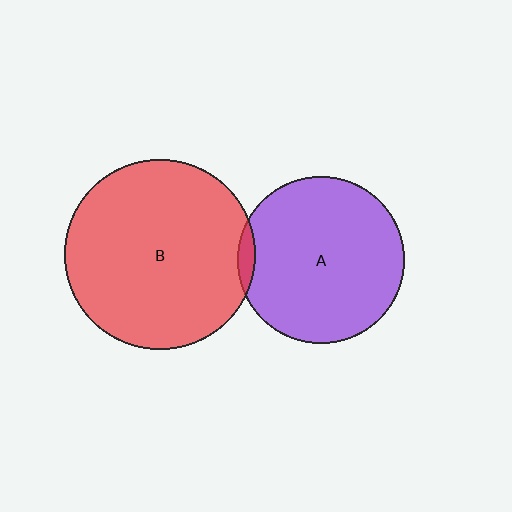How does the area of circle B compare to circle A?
Approximately 1.3 times.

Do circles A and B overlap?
Yes.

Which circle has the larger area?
Circle B (red).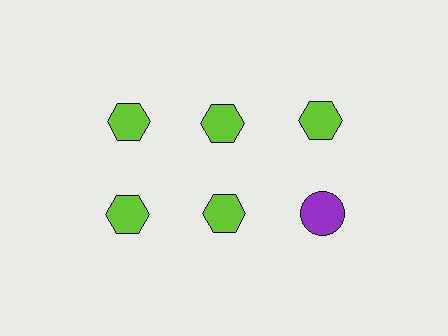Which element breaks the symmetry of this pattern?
The purple circle in the second row, center column breaks the symmetry. All other shapes are lime hexagons.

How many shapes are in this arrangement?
There are 6 shapes arranged in a grid pattern.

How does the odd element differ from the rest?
It differs in both color (purple instead of lime) and shape (circle instead of hexagon).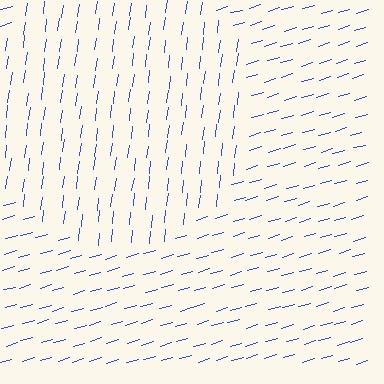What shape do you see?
I see a circle.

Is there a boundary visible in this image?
Yes, there is a texture boundary formed by a change in line orientation.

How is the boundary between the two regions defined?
The boundary is defined purely by a change in line orientation (approximately 66 degrees difference). All lines are the same color and thickness.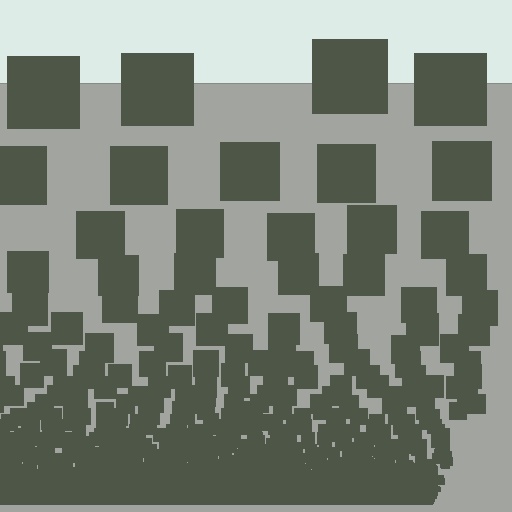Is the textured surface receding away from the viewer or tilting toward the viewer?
The surface appears to tilt toward the viewer. Texture elements get larger and sparser toward the top.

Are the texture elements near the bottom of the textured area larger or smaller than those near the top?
Smaller. The gradient is inverted — elements near the bottom are smaller and denser.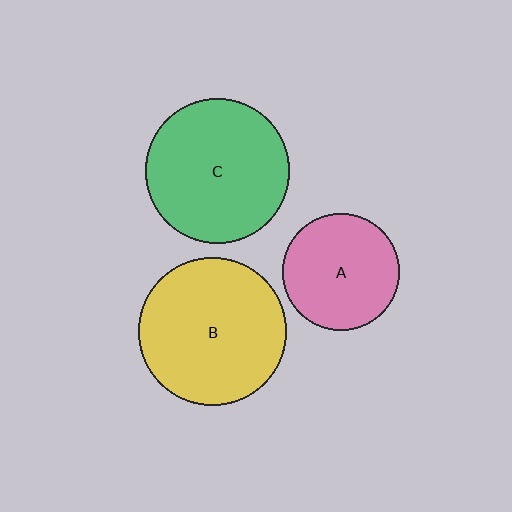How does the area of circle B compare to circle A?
Approximately 1.6 times.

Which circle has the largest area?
Circle B (yellow).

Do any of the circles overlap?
No, none of the circles overlap.